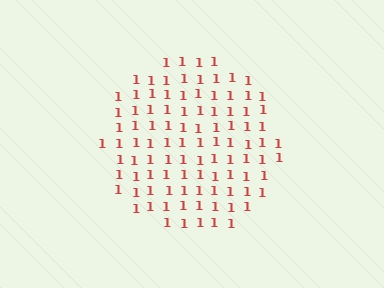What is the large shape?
The large shape is a circle.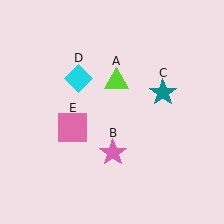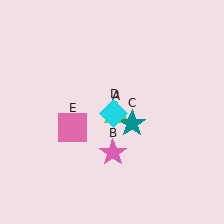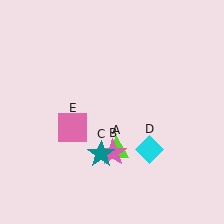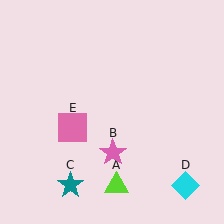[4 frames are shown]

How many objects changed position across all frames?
3 objects changed position: lime triangle (object A), teal star (object C), cyan diamond (object D).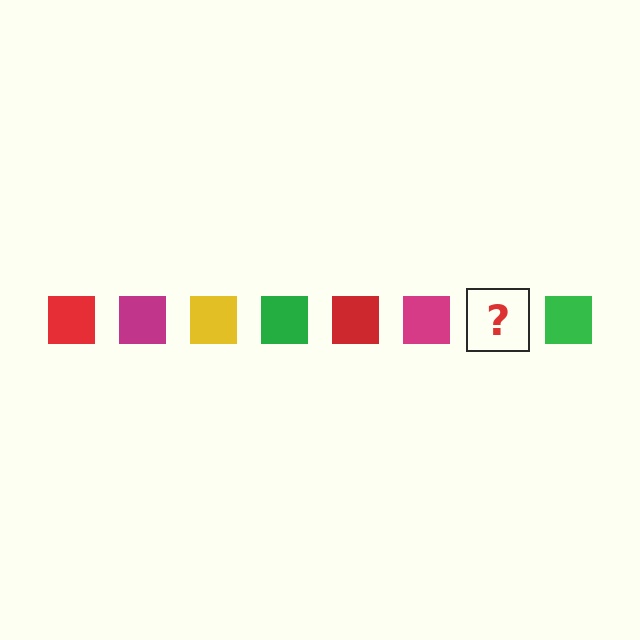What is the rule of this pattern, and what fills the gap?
The rule is that the pattern cycles through red, magenta, yellow, green squares. The gap should be filled with a yellow square.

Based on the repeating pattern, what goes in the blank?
The blank should be a yellow square.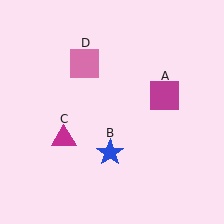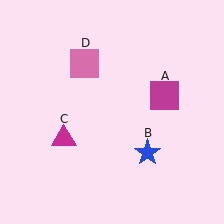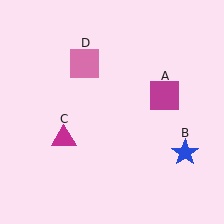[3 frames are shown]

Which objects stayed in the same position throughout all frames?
Magenta square (object A) and magenta triangle (object C) and pink square (object D) remained stationary.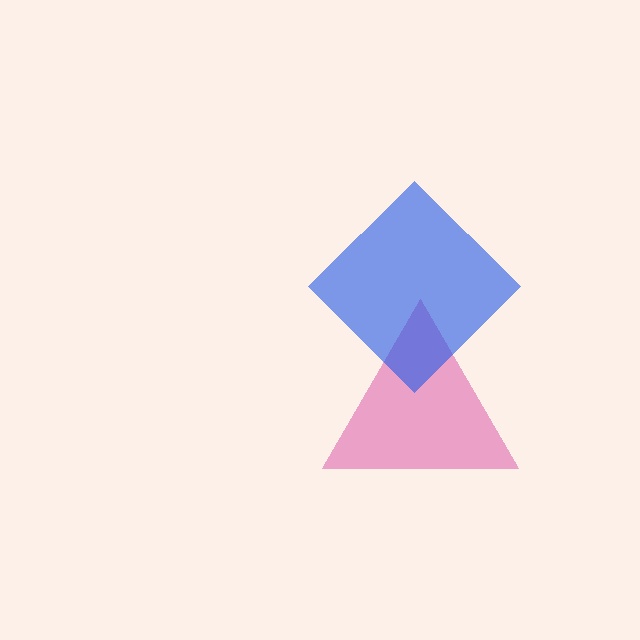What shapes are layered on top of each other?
The layered shapes are: a pink triangle, a blue diamond.